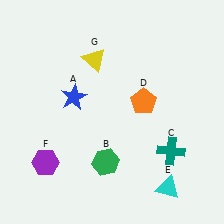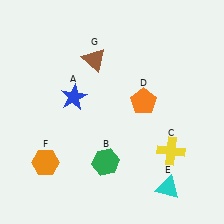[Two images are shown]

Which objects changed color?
C changed from teal to yellow. F changed from purple to orange. G changed from yellow to brown.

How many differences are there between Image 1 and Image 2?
There are 3 differences between the two images.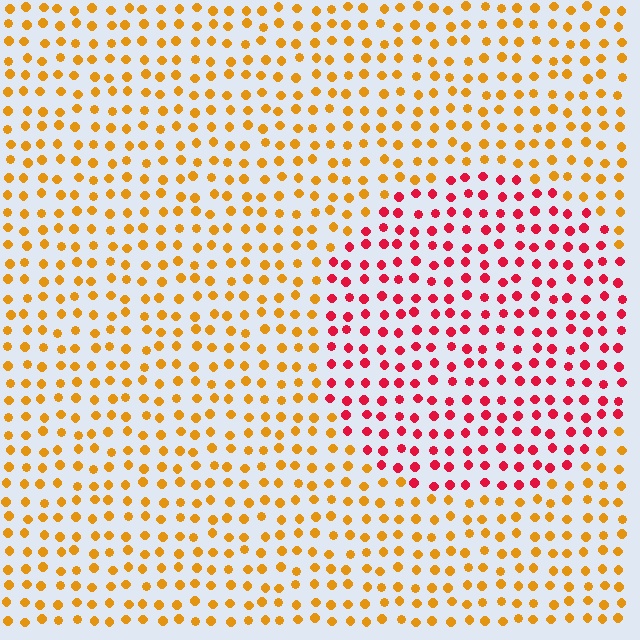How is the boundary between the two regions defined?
The boundary is defined purely by a slight shift in hue (about 50 degrees). Spacing, size, and orientation are identical on both sides.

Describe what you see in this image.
The image is filled with small orange elements in a uniform arrangement. A circle-shaped region is visible where the elements are tinted to a slightly different hue, forming a subtle color boundary.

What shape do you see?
I see a circle.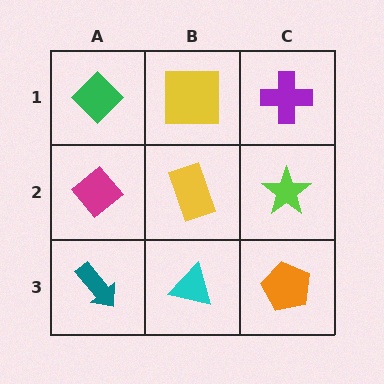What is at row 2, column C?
A lime star.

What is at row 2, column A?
A magenta diamond.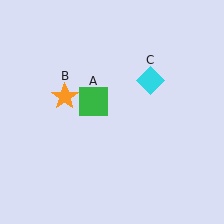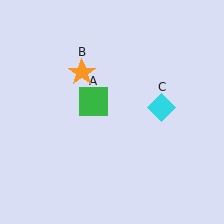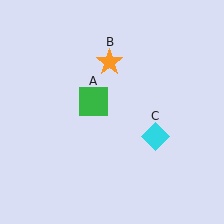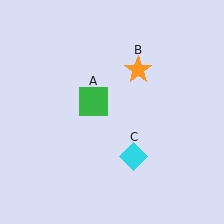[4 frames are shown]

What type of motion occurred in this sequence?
The orange star (object B), cyan diamond (object C) rotated clockwise around the center of the scene.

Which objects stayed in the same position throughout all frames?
Green square (object A) remained stationary.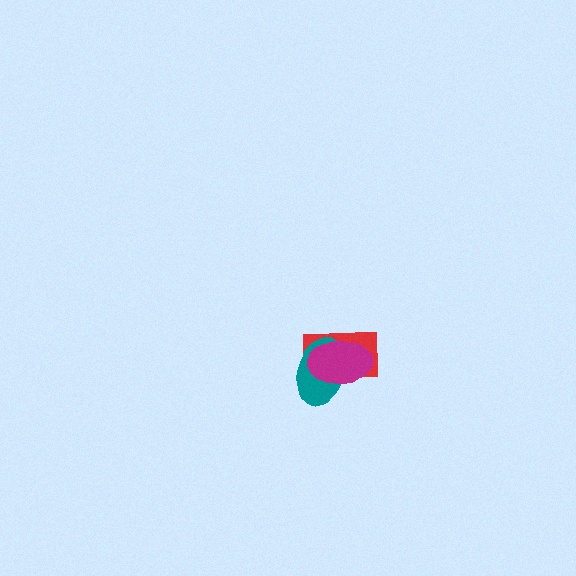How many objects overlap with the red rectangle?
2 objects overlap with the red rectangle.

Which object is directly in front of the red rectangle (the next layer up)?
The teal ellipse is directly in front of the red rectangle.